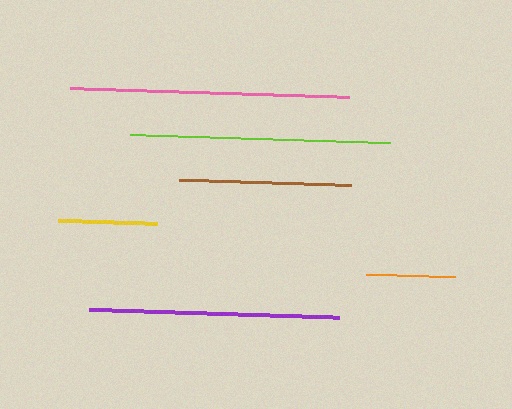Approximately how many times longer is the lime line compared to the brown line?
The lime line is approximately 1.5 times the length of the brown line.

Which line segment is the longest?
The pink line is the longest at approximately 280 pixels.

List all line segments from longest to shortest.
From longest to shortest: pink, lime, purple, brown, yellow, orange.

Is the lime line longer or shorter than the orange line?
The lime line is longer than the orange line.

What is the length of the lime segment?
The lime segment is approximately 260 pixels long.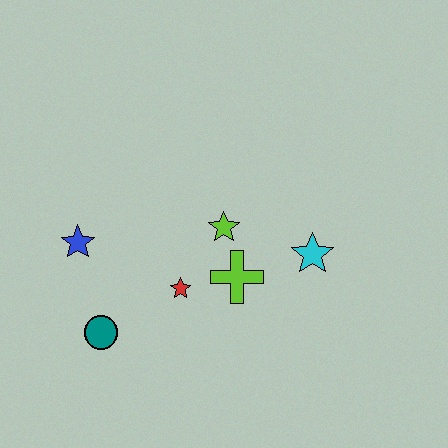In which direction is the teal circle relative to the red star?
The teal circle is to the left of the red star.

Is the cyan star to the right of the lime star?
Yes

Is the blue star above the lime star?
No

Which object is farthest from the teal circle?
The cyan star is farthest from the teal circle.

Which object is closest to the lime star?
The lime cross is closest to the lime star.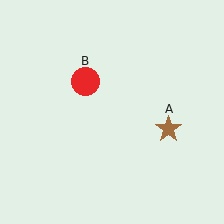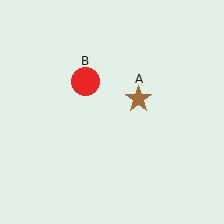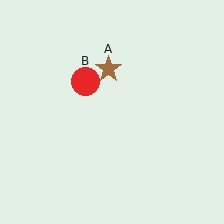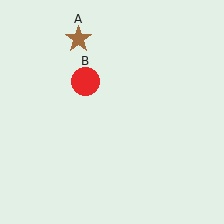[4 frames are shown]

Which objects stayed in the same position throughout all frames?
Red circle (object B) remained stationary.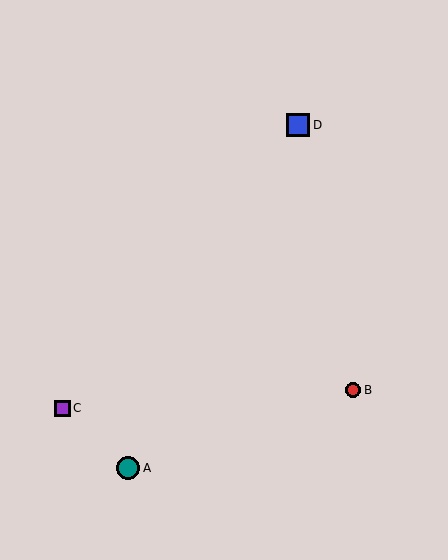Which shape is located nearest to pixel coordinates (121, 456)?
The teal circle (labeled A) at (128, 468) is nearest to that location.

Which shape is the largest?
The blue square (labeled D) is the largest.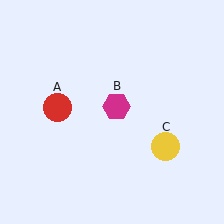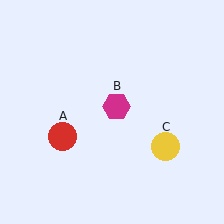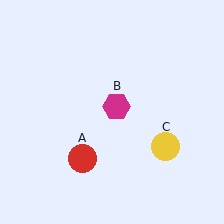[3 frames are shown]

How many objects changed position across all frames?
1 object changed position: red circle (object A).